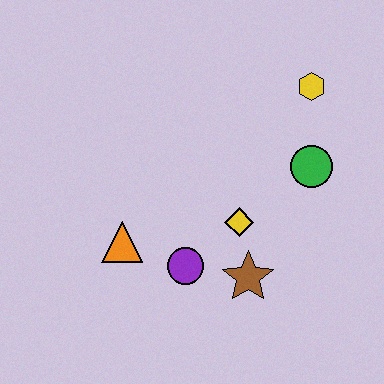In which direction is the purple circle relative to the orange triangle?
The purple circle is to the right of the orange triangle.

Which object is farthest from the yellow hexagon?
The orange triangle is farthest from the yellow hexagon.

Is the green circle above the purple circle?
Yes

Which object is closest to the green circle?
The yellow hexagon is closest to the green circle.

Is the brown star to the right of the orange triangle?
Yes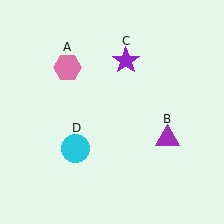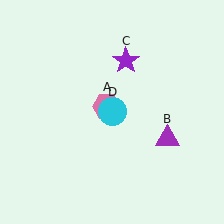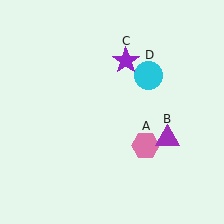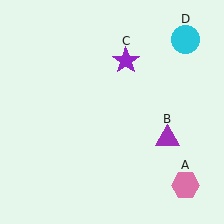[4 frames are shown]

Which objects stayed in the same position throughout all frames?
Purple triangle (object B) and purple star (object C) remained stationary.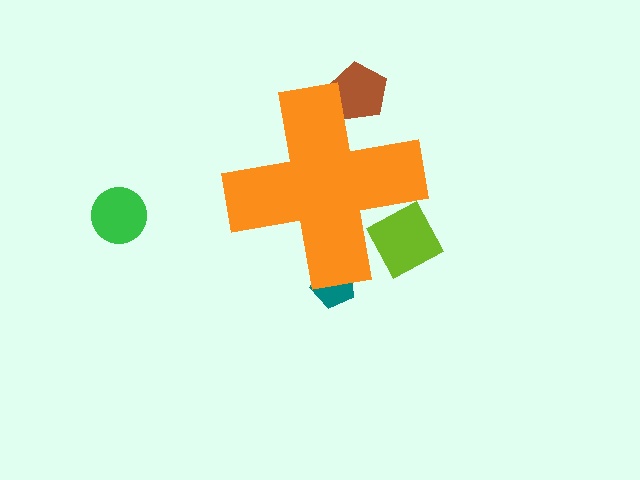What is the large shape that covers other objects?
An orange cross.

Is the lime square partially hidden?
Yes, the lime square is partially hidden behind the orange cross.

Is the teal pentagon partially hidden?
Yes, the teal pentagon is partially hidden behind the orange cross.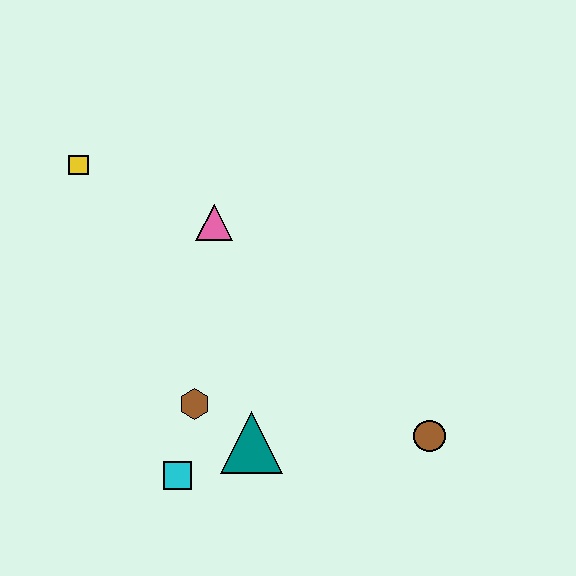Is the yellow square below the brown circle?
No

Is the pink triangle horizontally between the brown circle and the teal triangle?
No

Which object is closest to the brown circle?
The teal triangle is closest to the brown circle.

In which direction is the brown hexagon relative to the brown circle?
The brown hexagon is to the left of the brown circle.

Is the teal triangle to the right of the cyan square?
Yes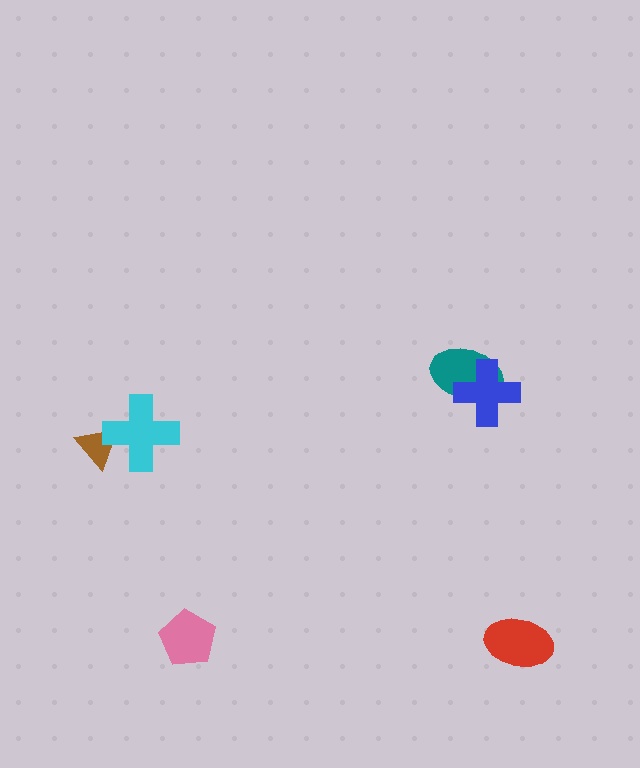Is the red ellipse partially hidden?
No, no other shape covers it.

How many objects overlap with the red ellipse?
0 objects overlap with the red ellipse.